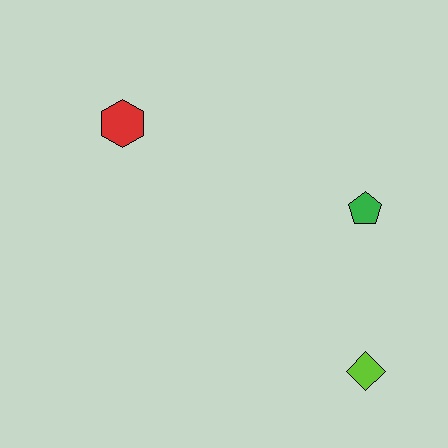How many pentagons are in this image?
There is 1 pentagon.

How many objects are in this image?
There are 3 objects.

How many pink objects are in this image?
There are no pink objects.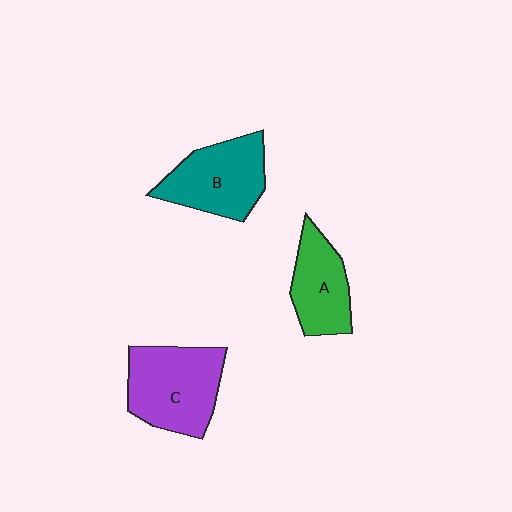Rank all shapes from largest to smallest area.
From largest to smallest: C (purple), B (teal), A (green).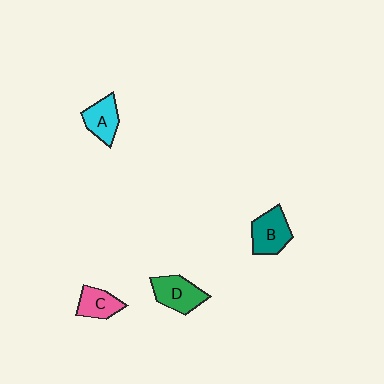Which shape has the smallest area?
Shape C (pink).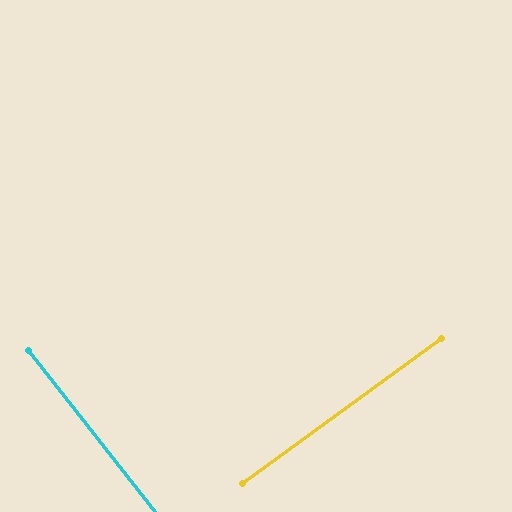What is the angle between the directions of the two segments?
Approximately 88 degrees.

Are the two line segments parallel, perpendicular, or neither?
Perpendicular — they meet at approximately 88°.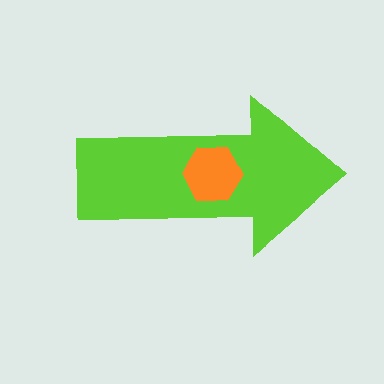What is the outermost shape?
The lime arrow.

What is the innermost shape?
The orange hexagon.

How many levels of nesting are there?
2.